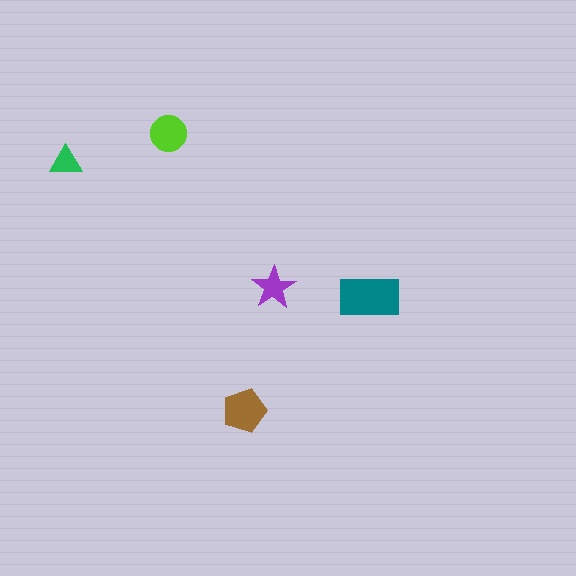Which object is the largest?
The teal rectangle.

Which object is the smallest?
The green triangle.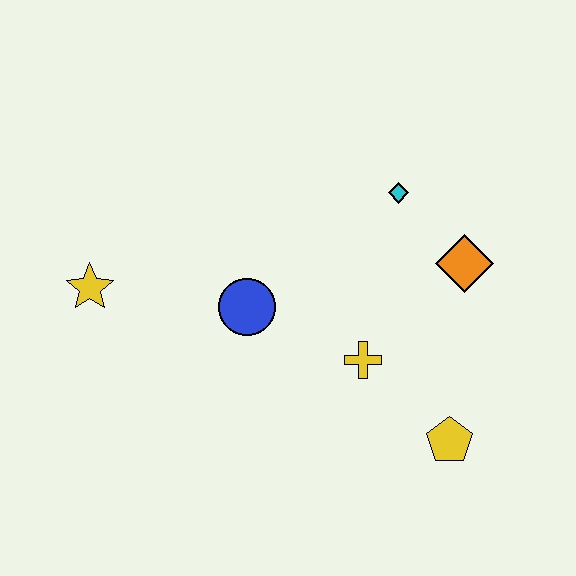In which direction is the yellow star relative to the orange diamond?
The yellow star is to the left of the orange diamond.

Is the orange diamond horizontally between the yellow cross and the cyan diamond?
No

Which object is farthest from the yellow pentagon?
The yellow star is farthest from the yellow pentagon.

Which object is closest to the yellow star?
The blue circle is closest to the yellow star.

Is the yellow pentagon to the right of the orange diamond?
No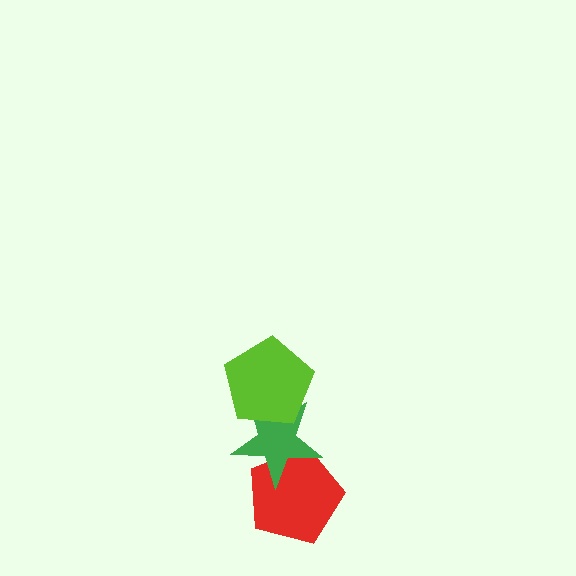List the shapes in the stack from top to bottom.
From top to bottom: the lime pentagon, the green star, the red pentagon.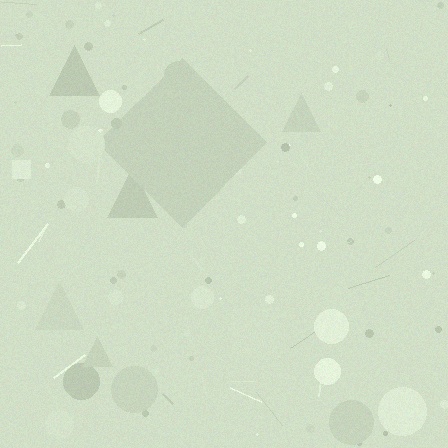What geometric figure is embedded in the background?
A diamond is embedded in the background.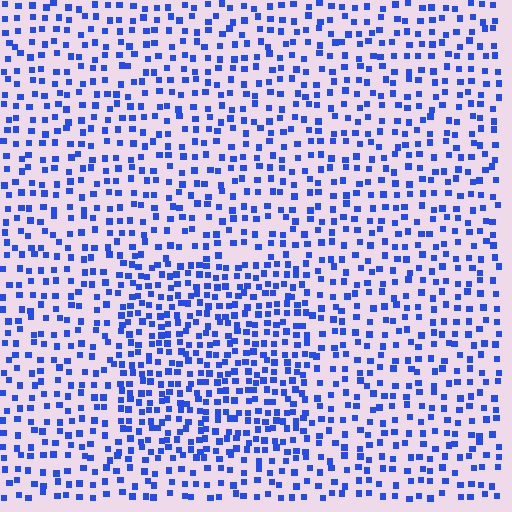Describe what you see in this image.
The image contains small blue elements arranged at two different densities. A rectangle-shaped region is visible where the elements are more densely packed than the surrounding area.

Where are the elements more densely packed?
The elements are more densely packed inside the rectangle boundary.